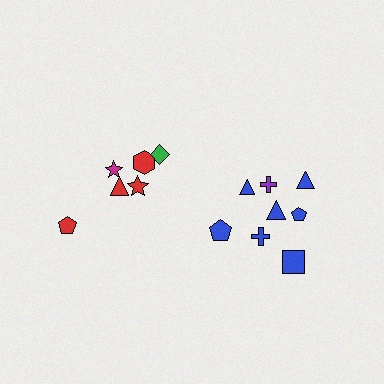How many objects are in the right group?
There are 8 objects.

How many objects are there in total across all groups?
There are 14 objects.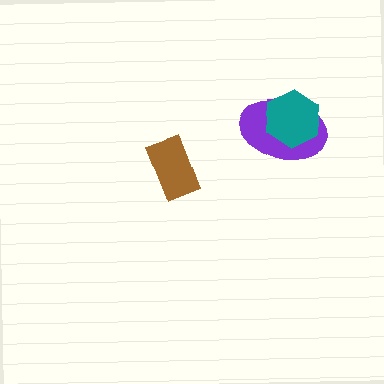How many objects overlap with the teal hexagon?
1 object overlaps with the teal hexagon.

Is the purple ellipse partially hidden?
Yes, it is partially covered by another shape.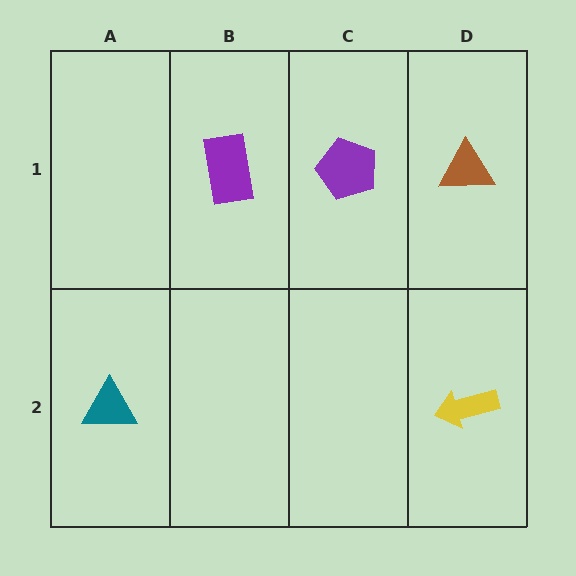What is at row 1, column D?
A brown triangle.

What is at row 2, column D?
A yellow arrow.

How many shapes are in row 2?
2 shapes.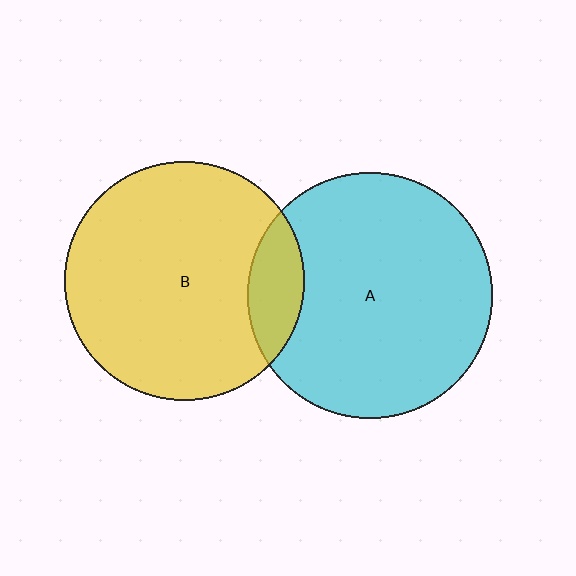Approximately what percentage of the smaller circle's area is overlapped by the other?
Approximately 15%.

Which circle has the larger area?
Circle A (cyan).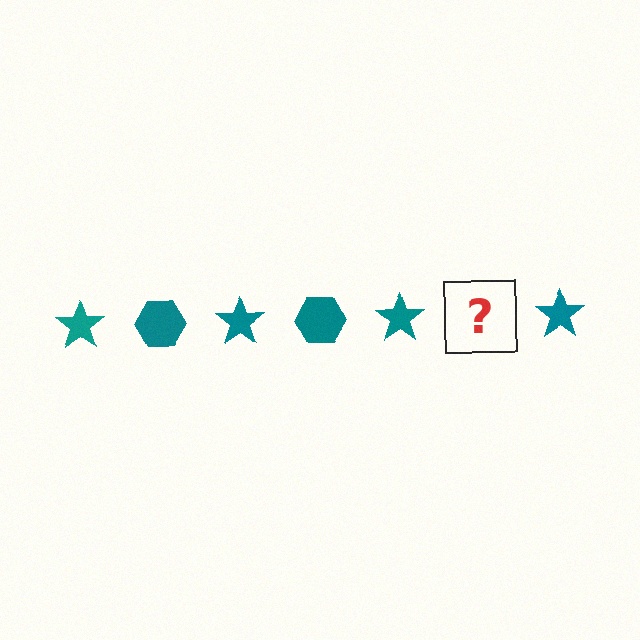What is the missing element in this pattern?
The missing element is a teal hexagon.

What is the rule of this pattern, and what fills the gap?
The rule is that the pattern cycles through star, hexagon shapes in teal. The gap should be filled with a teal hexagon.